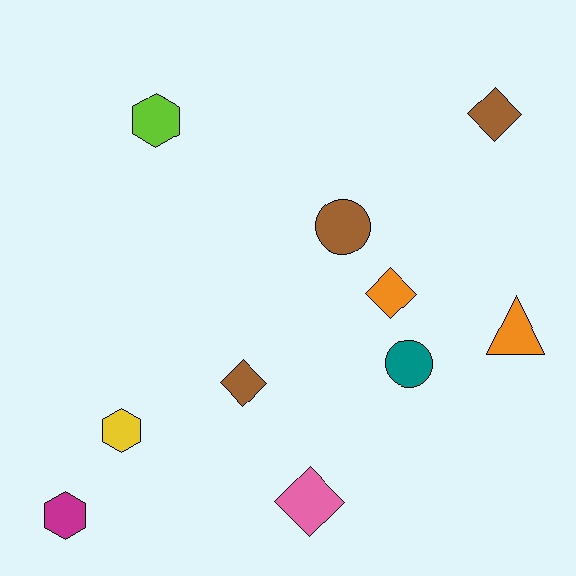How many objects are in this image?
There are 10 objects.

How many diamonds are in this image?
There are 4 diamonds.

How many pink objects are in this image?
There is 1 pink object.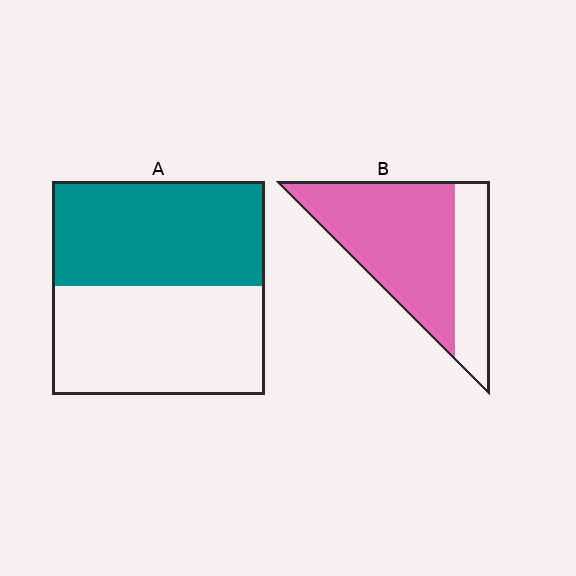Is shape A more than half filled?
Roughly half.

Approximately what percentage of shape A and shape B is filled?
A is approximately 50% and B is approximately 70%.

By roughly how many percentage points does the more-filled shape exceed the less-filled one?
By roughly 20 percentage points (B over A).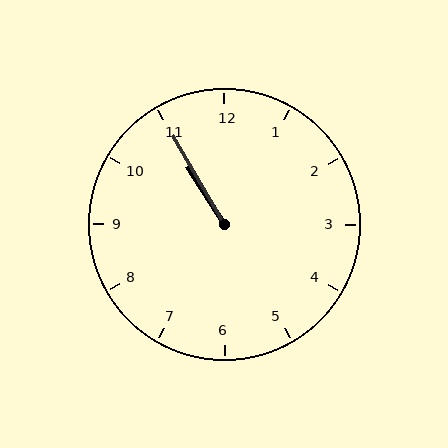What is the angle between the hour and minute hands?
Approximately 2 degrees.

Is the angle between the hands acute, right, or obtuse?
It is acute.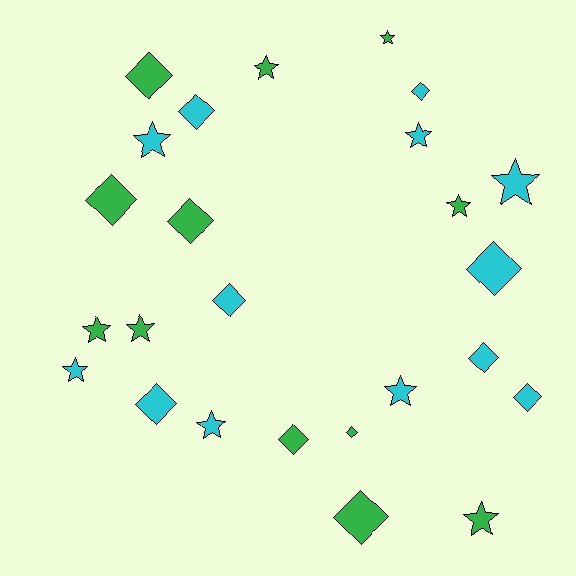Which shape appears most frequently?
Diamond, with 13 objects.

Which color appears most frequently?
Cyan, with 13 objects.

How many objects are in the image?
There are 25 objects.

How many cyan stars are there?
There are 6 cyan stars.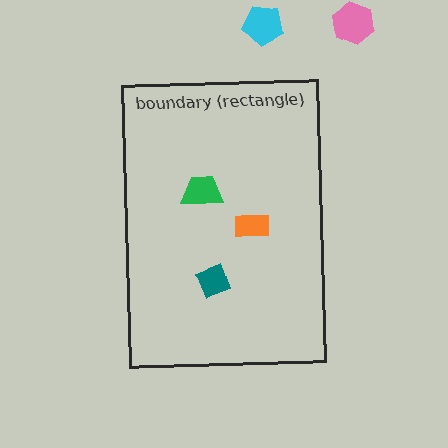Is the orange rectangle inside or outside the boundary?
Inside.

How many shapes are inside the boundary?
3 inside, 2 outside.